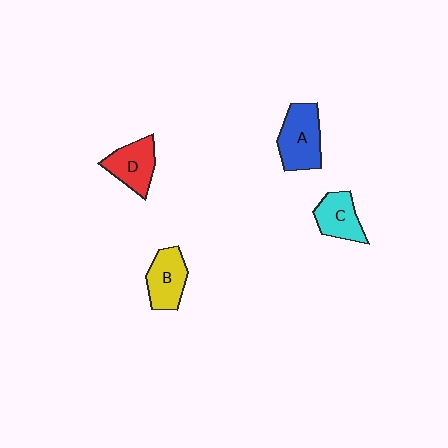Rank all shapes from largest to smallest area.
From largest to smallest: A (blue), B (yellow), D (red), C (cyan).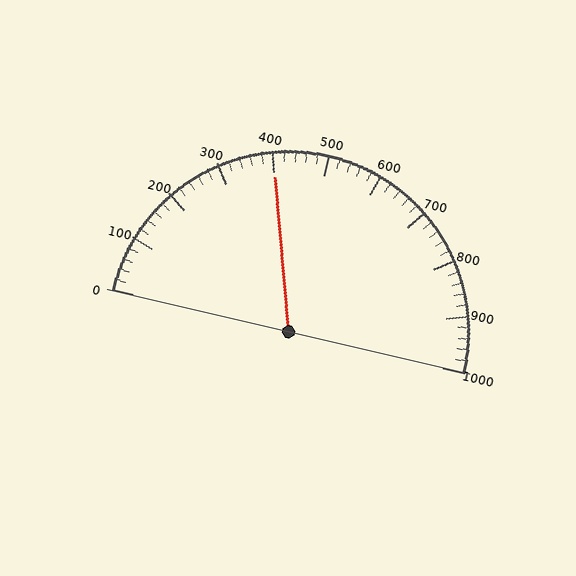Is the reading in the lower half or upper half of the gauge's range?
The reading is in the lower half of the range (0 to 1000).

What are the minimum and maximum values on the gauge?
The gauge ranges from 0 to 1000.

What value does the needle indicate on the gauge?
The needle indicates approximately 400.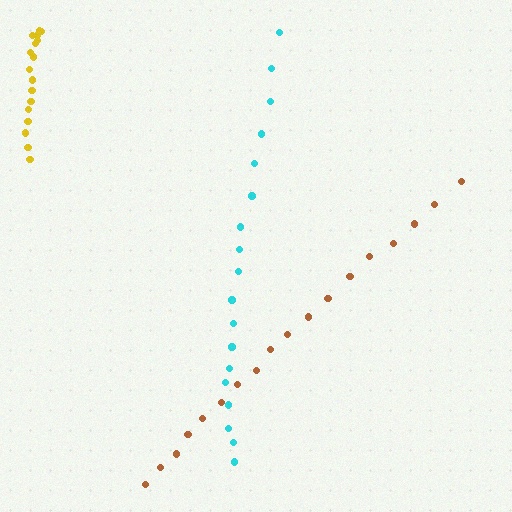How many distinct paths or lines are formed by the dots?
There are 3 distinct paths.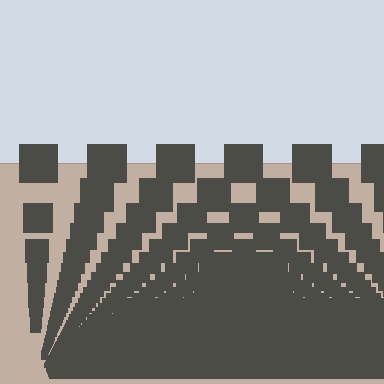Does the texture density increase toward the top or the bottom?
Density increases toward the bottom.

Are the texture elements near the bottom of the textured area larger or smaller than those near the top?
Smaller. The gradient is inverted — elements near the bottom are smaller and denser.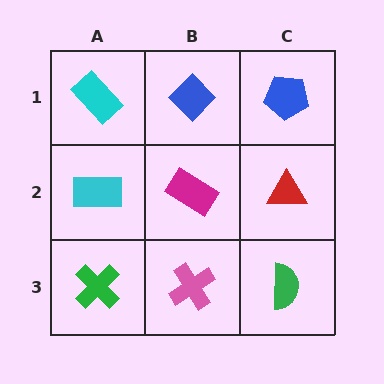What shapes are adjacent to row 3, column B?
A magenta rectangle (row 2, column B), a green cross (row 3, column A), a green semicircle (row 3, column C).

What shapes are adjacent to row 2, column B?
A blue diamond (row 1, column B), a pink cross (row 3, column B), a cyan rectangle (row 2, column A), a red triangle (row 2, column C).